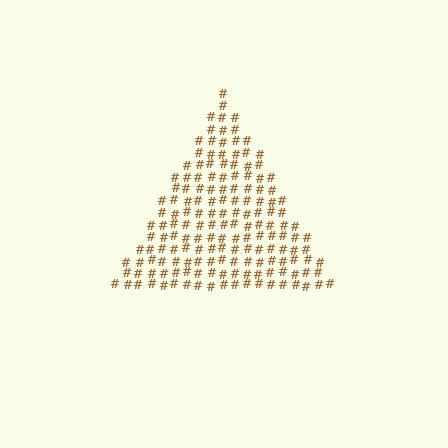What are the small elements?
The small elements are hash symbols.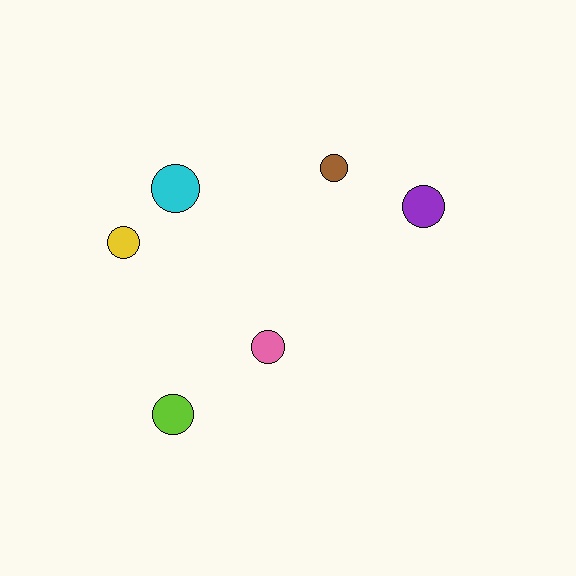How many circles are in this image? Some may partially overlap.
There are 6 circles.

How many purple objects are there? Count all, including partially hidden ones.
There is 1 purple object.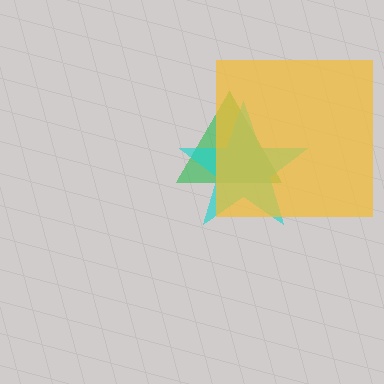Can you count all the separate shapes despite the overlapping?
Yes, there are 3 separate shapes.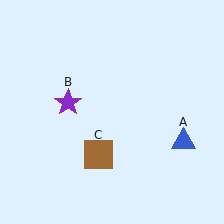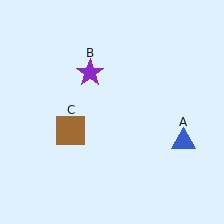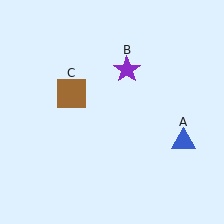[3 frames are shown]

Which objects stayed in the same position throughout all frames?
Blue triangle (object A) remained stationary.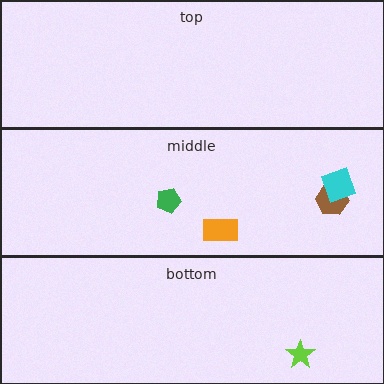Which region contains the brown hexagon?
The middle region.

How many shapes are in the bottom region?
1.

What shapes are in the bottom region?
The lime star.